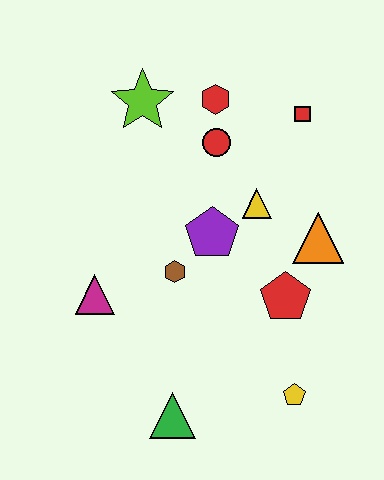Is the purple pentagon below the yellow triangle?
Yes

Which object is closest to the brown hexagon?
The purple pentagon is closest to the brown hexagon.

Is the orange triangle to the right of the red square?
Yes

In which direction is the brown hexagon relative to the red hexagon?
The brown hexagon is below the red hexagon.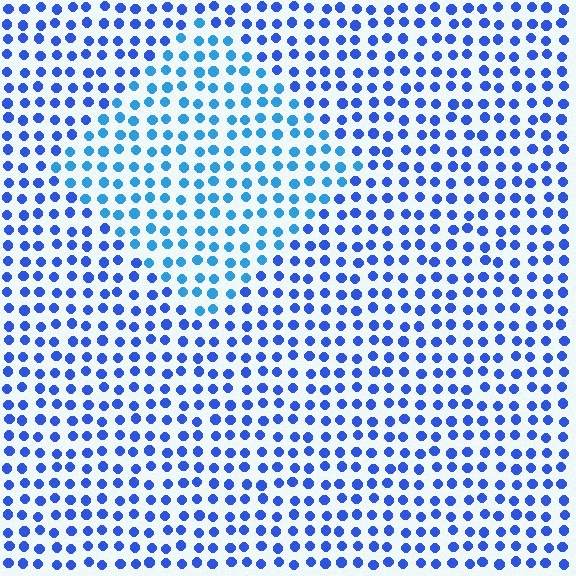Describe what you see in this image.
The image is filled with small blue elements in a uniform arrangement. A diamond-shaped region is visible where the elements are tinted to a slightly different hue, forming a subtle color boundary.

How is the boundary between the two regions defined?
The boundary is defined purely by a slight shift in hue (about 26 degrees). Spacing, size, and orientation are identical on both sides.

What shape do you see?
I see a diamond.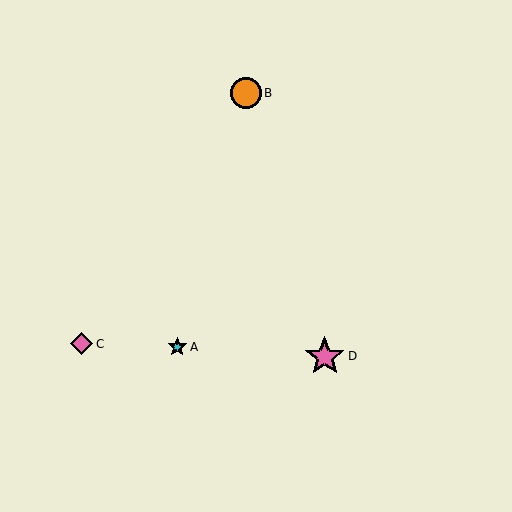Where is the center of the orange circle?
The center of the orange circle is at (246, 93).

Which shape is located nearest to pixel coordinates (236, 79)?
The orange circle (labeled B) at (246, 93) is nearest to that location.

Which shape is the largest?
The pink star (labeled D) is the largest.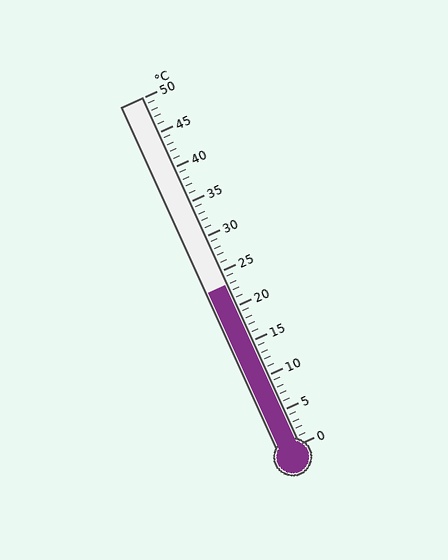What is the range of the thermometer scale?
The thermometer scale ranges from 0°C to 50°C.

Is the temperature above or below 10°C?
The temperature is above 10°C.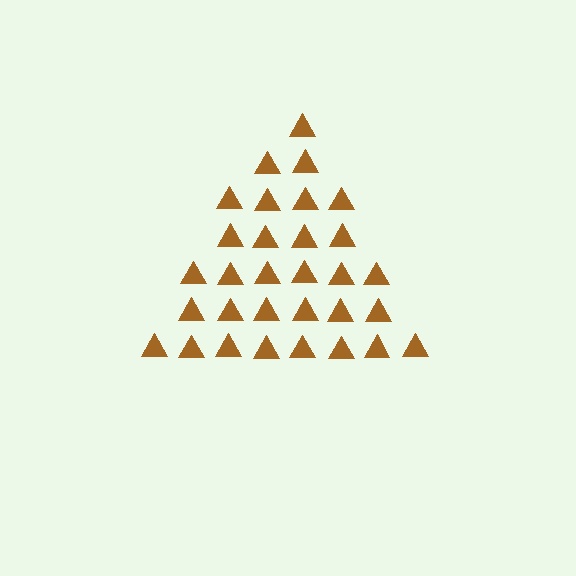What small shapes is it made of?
It is made of small triangles.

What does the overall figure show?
The overall figure shows a triangle.